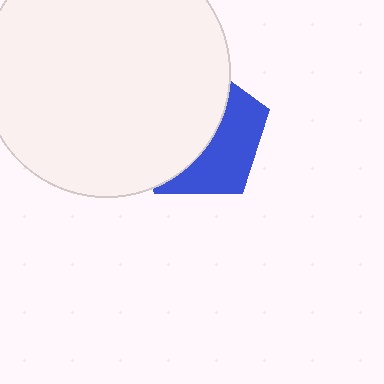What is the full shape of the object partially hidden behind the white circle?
The partially hidden object is a blue pentagon.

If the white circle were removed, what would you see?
You would see the complete blue pentagon.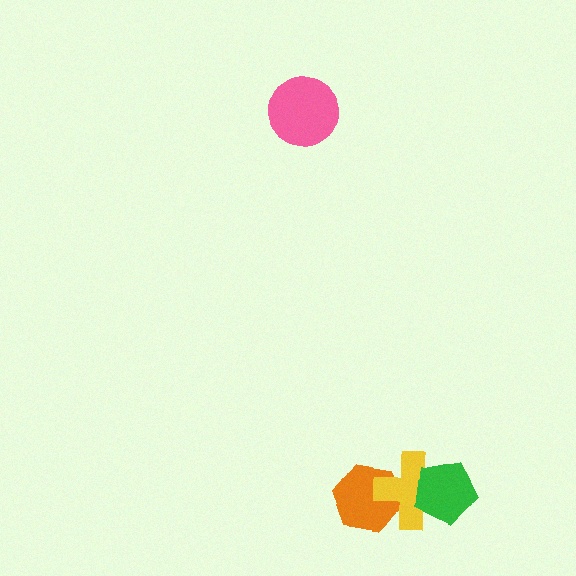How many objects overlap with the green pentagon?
1 object overlaps with the green pentagon.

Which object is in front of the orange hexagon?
The yellow cross is in front of the orange hexagon.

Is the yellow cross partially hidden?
Yes, it is partially covered by another shape.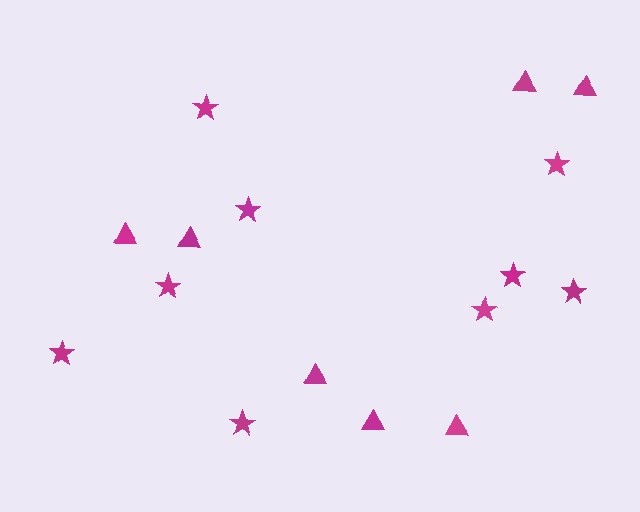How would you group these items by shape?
There are 2 groups: one group of triangles (7) and one group of stars (9).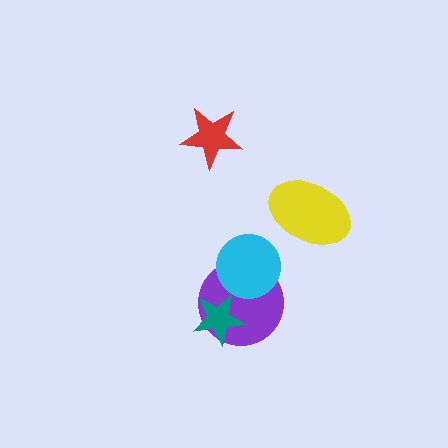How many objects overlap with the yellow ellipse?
0 objects overlap with the yellow ellipse.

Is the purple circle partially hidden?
Yes, it is partially covered by another shape.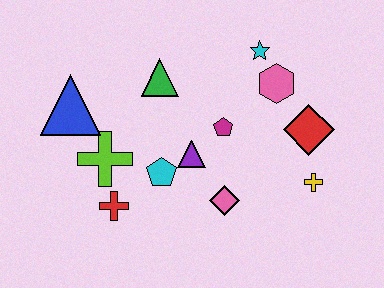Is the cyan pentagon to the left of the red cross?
No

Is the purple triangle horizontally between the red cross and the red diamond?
Yes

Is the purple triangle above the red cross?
Yes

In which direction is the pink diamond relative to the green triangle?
The pink diamond is below the green triangle.